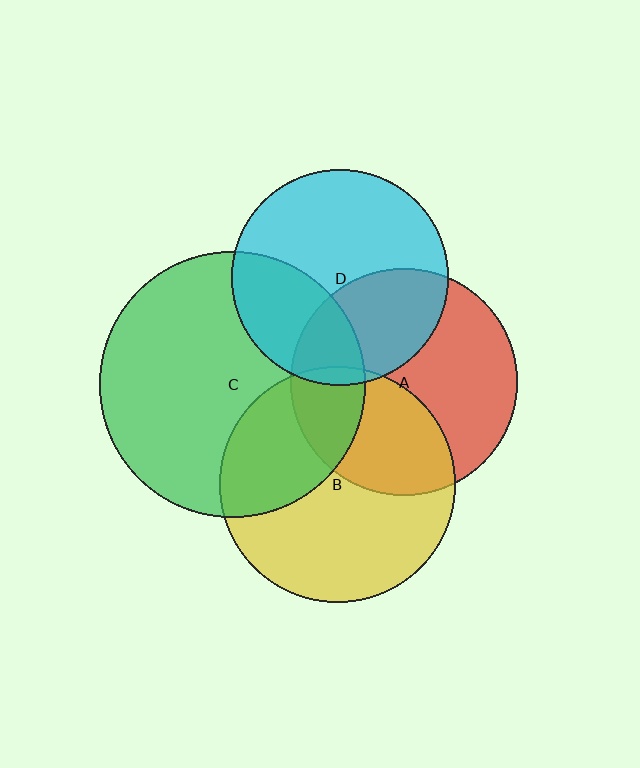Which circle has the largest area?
Circle C (green).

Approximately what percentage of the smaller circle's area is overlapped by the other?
Approximately 35%.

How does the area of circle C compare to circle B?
Approximately 1.3 times.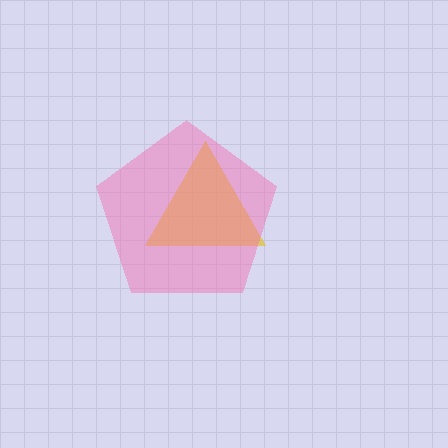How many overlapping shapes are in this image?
There are 2 overlapping shapes in the image.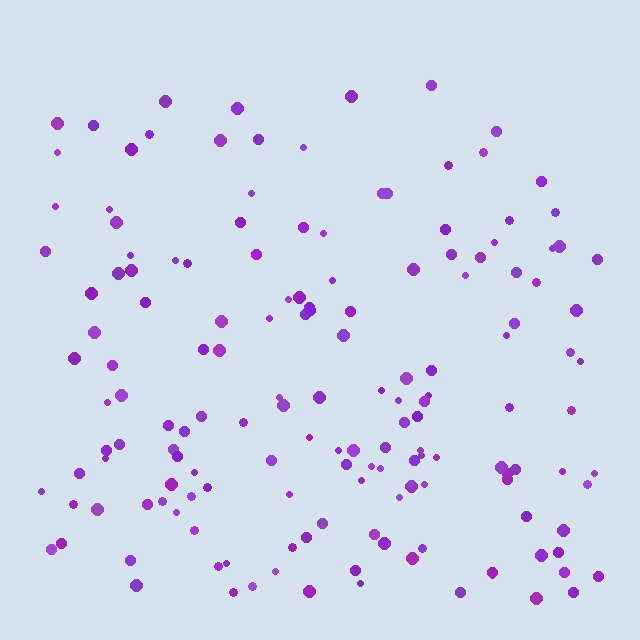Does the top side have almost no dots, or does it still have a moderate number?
Still a moderate number, just noticeably fewer than the bottom.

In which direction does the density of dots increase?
From top to bottom, with the bottom side densest.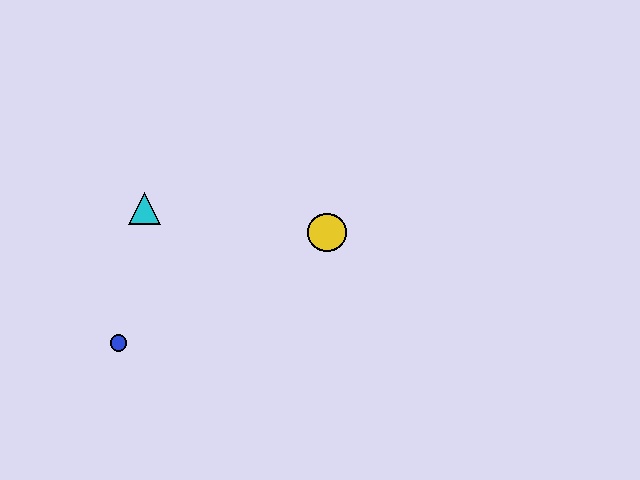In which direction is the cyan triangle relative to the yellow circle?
The cyan triangle is to the left of the yellow circle.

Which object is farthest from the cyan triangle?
The yellow circle is farthest from the cyan triangle.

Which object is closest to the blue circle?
The cyan triangle is closest to the blue circle.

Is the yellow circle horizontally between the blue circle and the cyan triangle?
No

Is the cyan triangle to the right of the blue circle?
Yes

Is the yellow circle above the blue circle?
Yes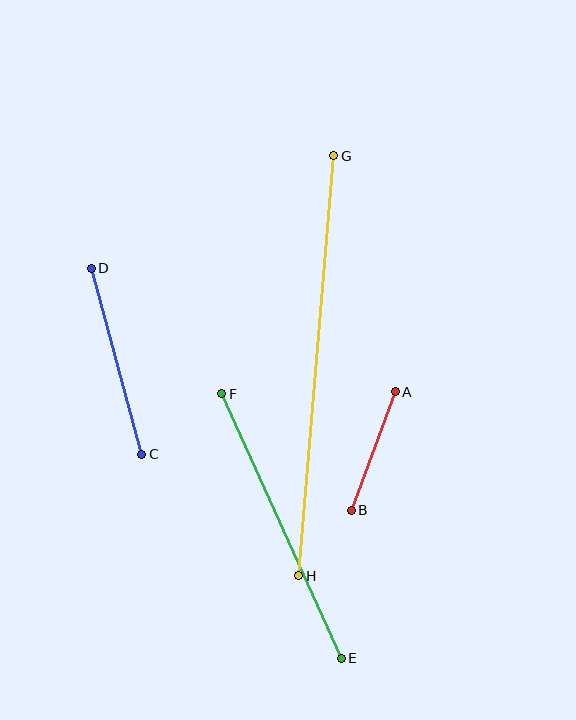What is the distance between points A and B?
The distance is approximately 126 pixels.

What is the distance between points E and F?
The distance is approximately 290 pixels.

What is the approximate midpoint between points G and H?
The midpoint is at approximately (316, 366) pixels.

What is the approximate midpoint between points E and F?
The midpoint is at approximately (281, 526) pixels.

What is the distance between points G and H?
The distance is approximately 422 pixels.